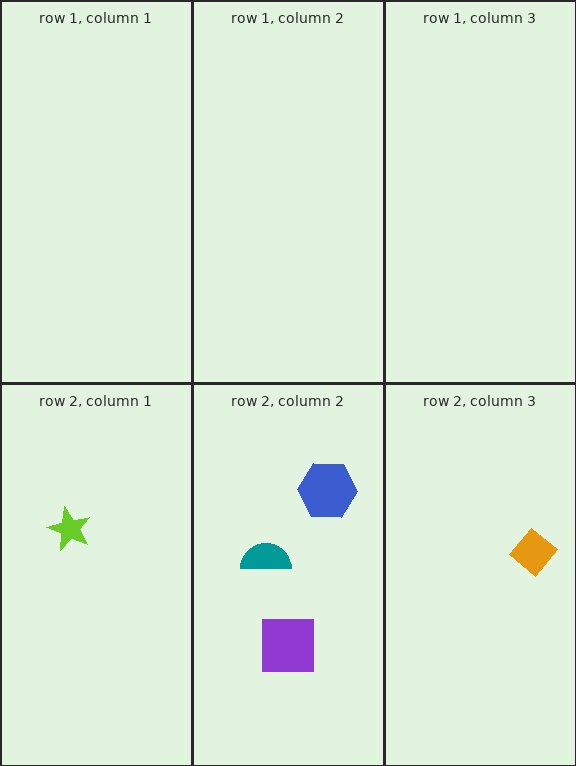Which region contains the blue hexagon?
The row 2, column 2 region.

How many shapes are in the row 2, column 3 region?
1.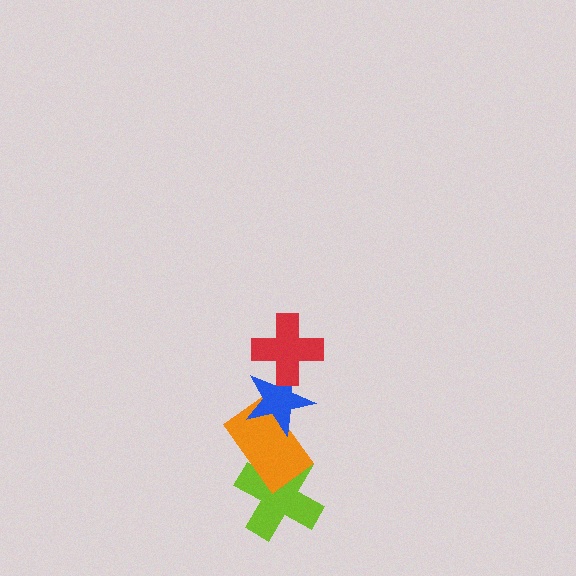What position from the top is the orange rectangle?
The orange rectangle is 3rd from the top.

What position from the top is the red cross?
The red cross is 1st from the top.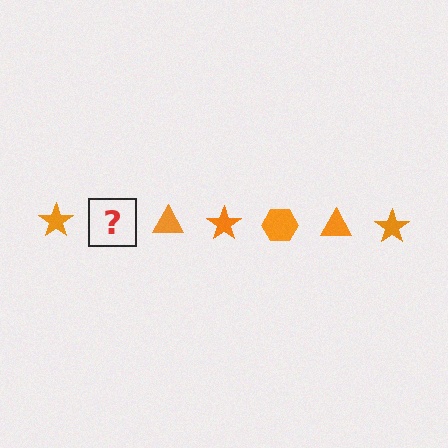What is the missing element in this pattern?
The missing element is an orange hexagon.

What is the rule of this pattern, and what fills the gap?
The rule is that the pattern cycles through star, hexagon, triangle shapes in orange. The gap should be filled with an orange hexagon.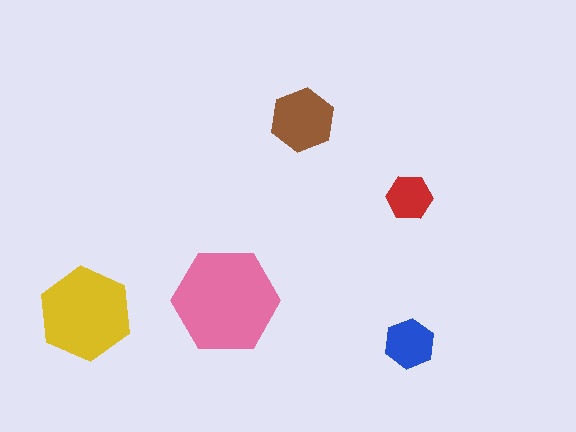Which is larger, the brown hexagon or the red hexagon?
The brown one.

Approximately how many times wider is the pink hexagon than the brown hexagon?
About 1.5 times wider.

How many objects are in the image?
There are 5 objects in the image.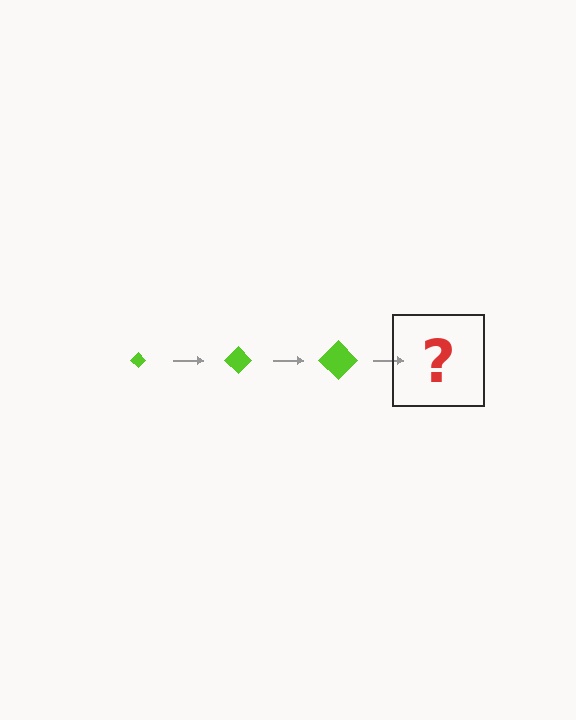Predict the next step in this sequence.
The next step is a lime diamond, larger than the previous one.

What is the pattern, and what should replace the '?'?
The pattern is that the diamond gets progressively larger each step. The '?' should be a lime diamond, larger than the previous one.